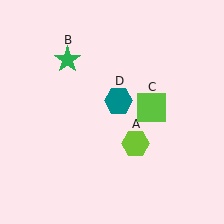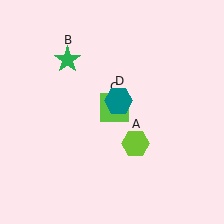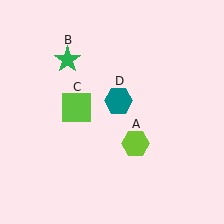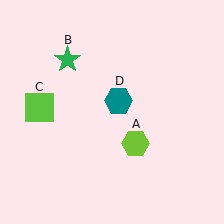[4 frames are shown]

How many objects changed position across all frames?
1 object changed position: lime square (object C).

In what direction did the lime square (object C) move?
The lime square (object C) moved left.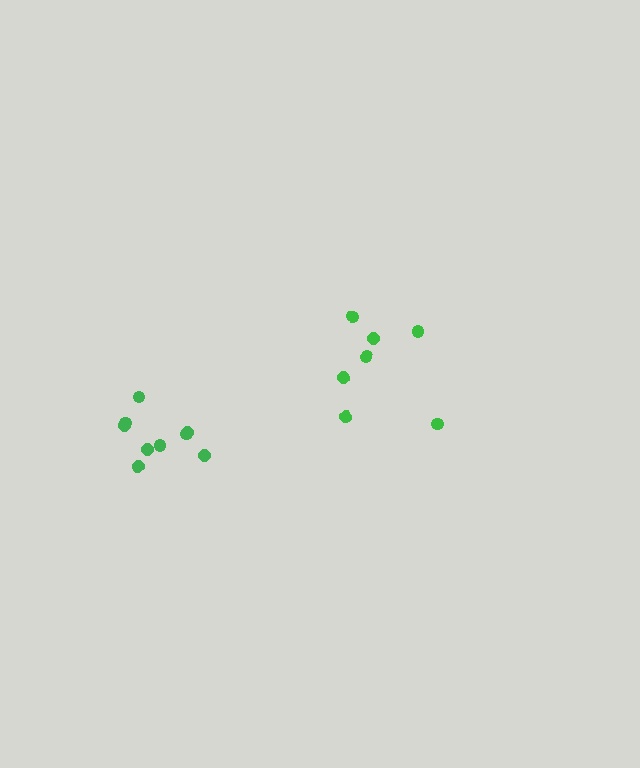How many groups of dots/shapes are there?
There are 2 groups.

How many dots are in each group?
Group 1: 9 dots, Group 2: 7 dots (16 total).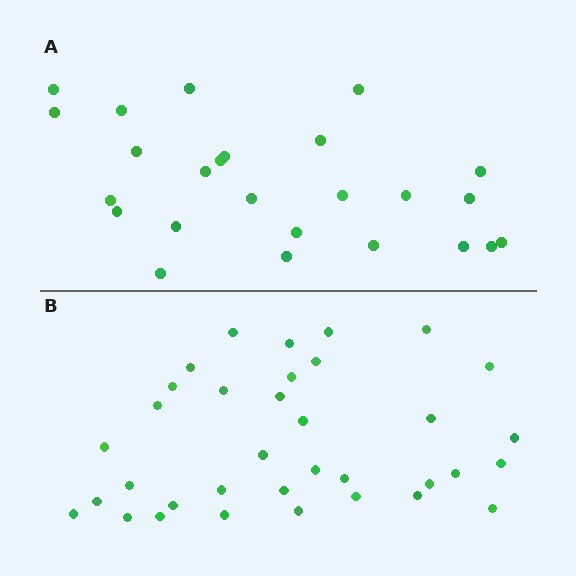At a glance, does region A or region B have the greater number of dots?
Region B (the bottom region) has more dots.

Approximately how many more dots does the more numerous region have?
Region B has roughly 10 or so more dots than region A.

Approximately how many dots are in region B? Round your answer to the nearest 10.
About 40 dots. (The exact count is 35, which rounds to 40.)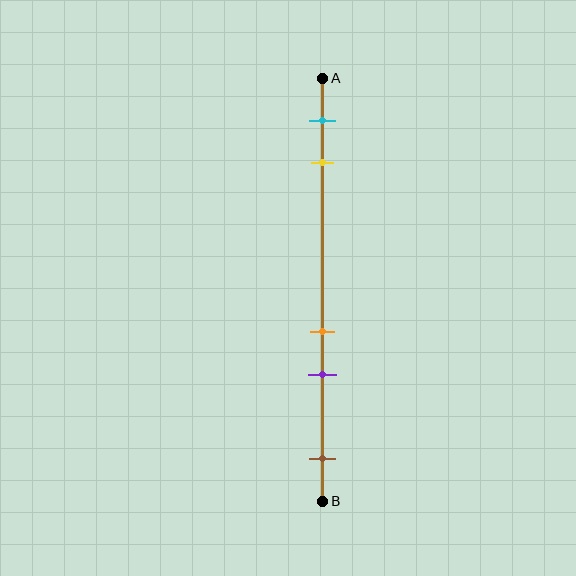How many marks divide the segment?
There are 5 marks dividing the segment.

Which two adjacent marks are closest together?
The orange and purple marks are the closest adjacent pair.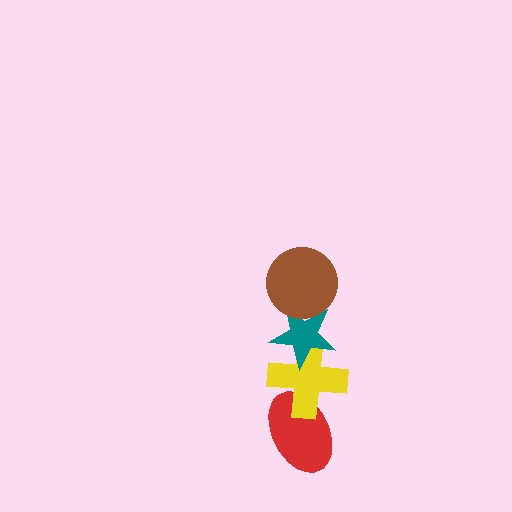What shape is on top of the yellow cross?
The teal star is on top of the yellow cross.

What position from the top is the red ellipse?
The red ellipse is 4th from the top.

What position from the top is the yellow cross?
The yellow cross is 3rd from the top.